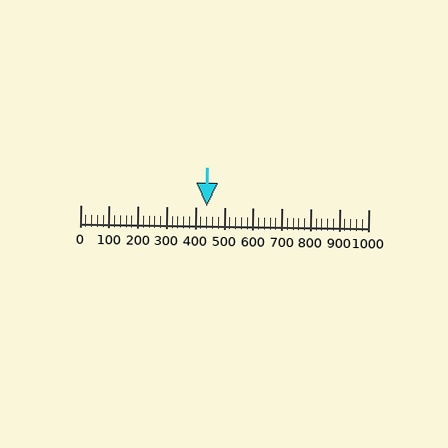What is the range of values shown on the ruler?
The ruler shows values from 0 to 1000.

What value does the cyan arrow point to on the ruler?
The cyan arrow points to approximately 440.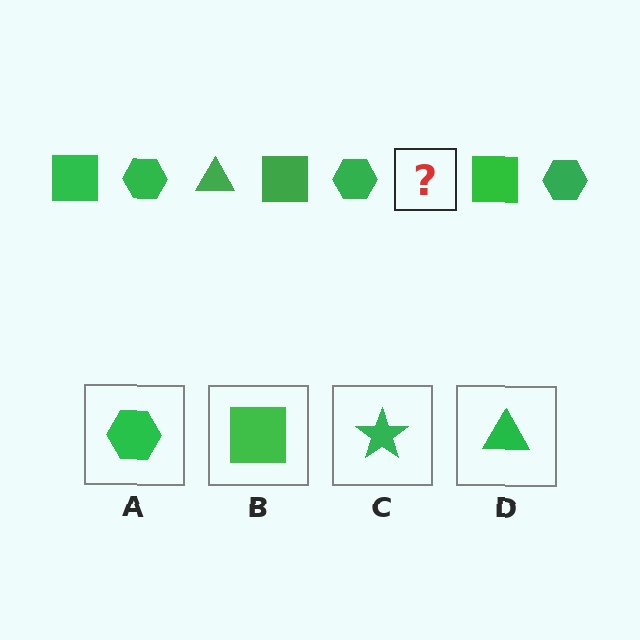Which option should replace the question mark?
Option D.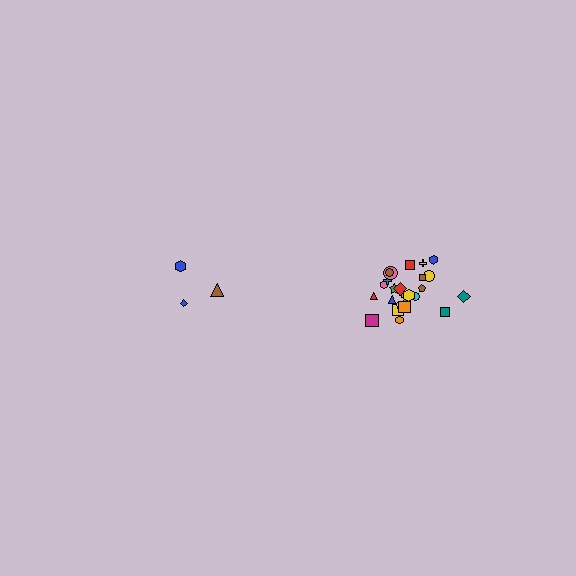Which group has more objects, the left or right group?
The right group.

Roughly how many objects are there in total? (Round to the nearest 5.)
Roughly 30 objects in total.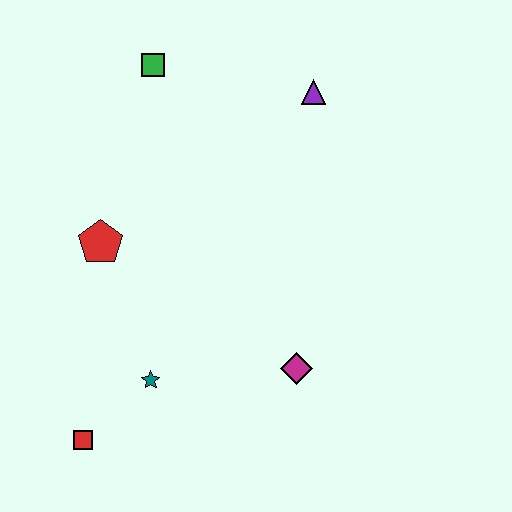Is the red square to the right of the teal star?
No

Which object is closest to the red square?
The teal star is closest to the red square.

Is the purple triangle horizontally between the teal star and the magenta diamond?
No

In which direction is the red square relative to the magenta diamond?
The red square is to the left of the magenta diamond.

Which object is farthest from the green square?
The red square is farthest from the green square.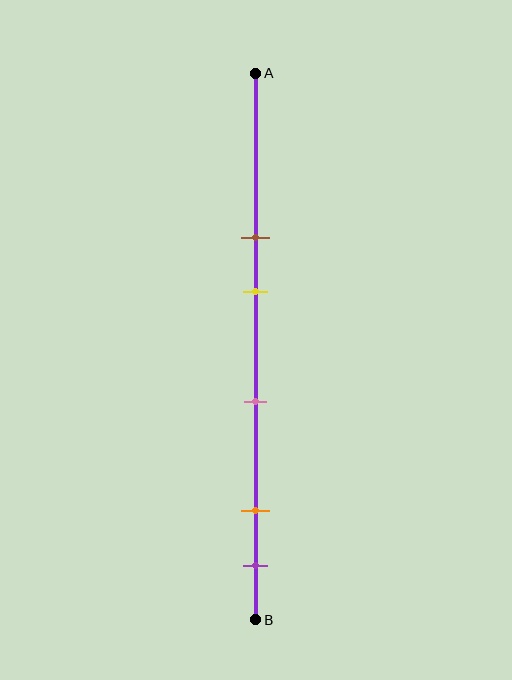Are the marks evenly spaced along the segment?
No, the marks are not evenly spaced.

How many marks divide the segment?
There are 5 marks dividing the segment.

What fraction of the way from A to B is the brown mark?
The brown mark is approximately 30% (0.3) of the way from A to B.